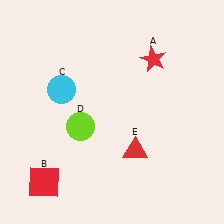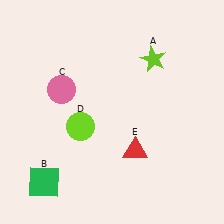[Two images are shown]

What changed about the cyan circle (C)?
In Image 1, C is cyan. In Image 2, it changed to pink.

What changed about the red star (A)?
In Image 1, A is red. In Image 2, it changed to lime.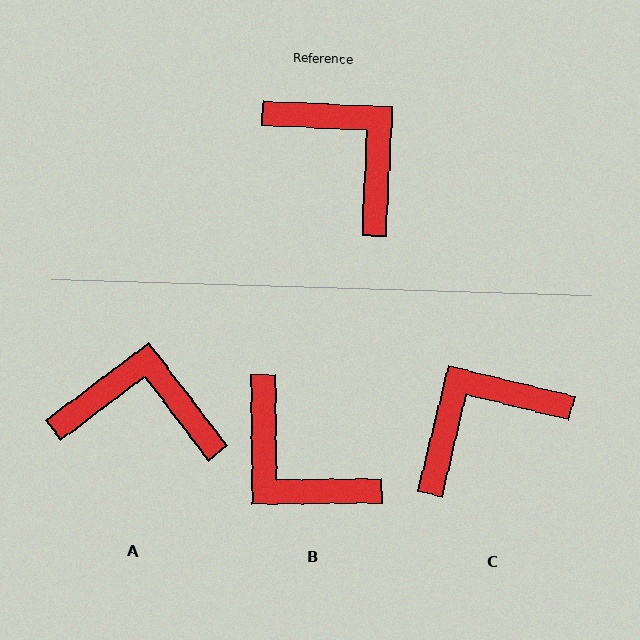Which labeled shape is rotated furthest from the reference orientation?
B, about 177 degrees away.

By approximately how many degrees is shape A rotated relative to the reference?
Approximately 40 degrees counter-clockwise.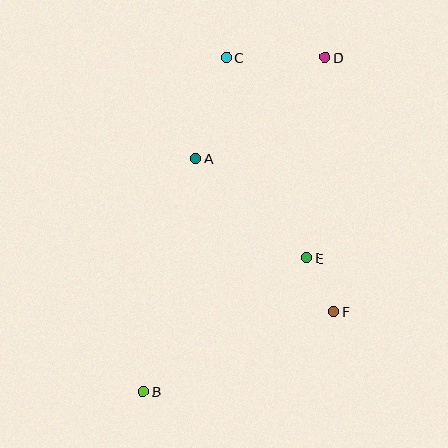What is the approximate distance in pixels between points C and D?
The distance between C and D is approximately 98 pixels.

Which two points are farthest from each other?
Points B and D are farthest from each other.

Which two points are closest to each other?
Points E and F are closest to each other.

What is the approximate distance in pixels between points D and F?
The distance between D and F is approximately 254 pixels.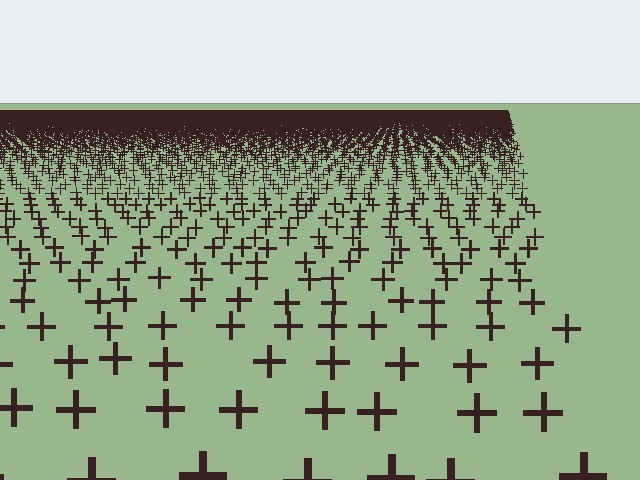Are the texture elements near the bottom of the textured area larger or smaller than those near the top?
Larger. Near the bottom, elements are closer to the viewer and appear at a bigger on-screen size.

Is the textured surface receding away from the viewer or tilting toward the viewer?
The surface is receding away from the viewer. Texture elements get smaller and denser toward the top.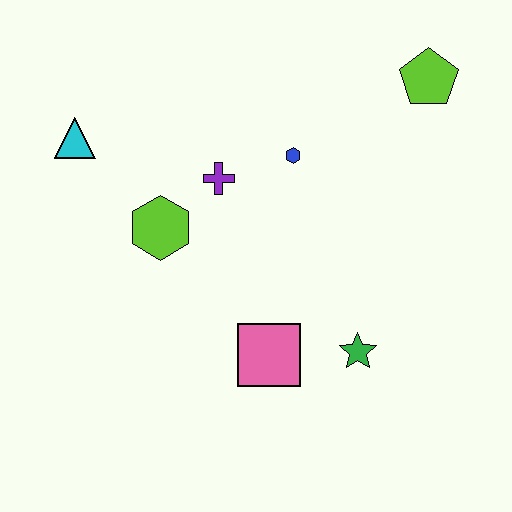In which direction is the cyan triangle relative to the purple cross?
The cyan triangle is to the left of the purple cross.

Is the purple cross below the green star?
No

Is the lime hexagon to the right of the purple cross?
No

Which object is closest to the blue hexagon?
The purple cross is closest to the blue hexagon.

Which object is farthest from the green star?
The cyan triangle is farthest from the green star.